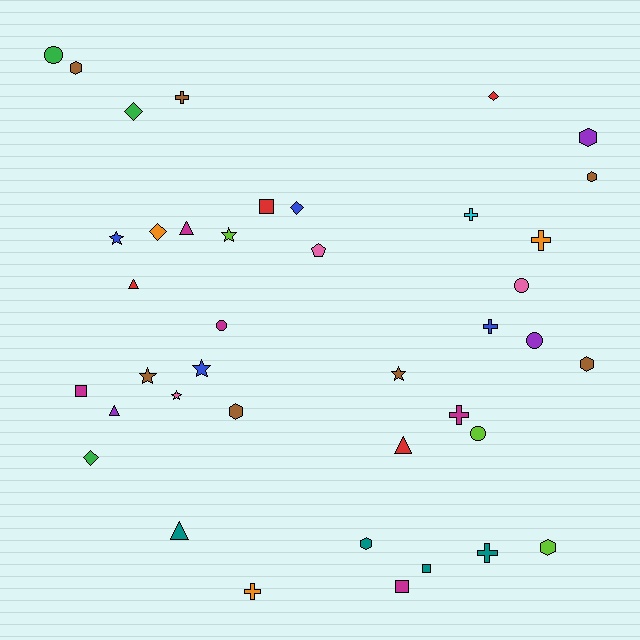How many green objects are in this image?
There are 3 green objects.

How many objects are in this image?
There are 40 objects.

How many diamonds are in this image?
There are 5 diamonds.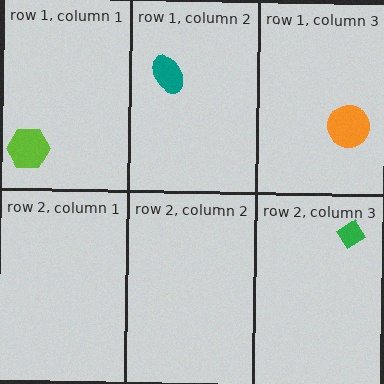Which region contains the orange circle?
The row 1, column 3 region.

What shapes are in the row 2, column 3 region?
The green diamond.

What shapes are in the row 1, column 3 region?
The orange circle.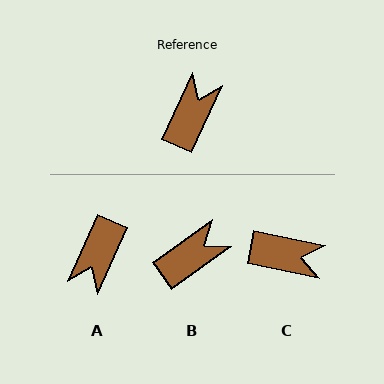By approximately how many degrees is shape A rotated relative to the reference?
Approximately 180 degrees clockwise.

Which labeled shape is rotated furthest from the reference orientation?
A, about 180 degrees away.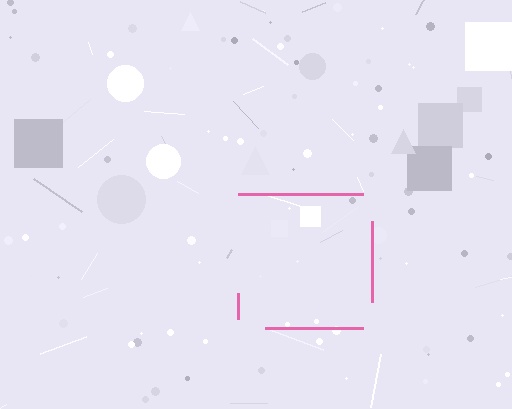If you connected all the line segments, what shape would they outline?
They would outline a square.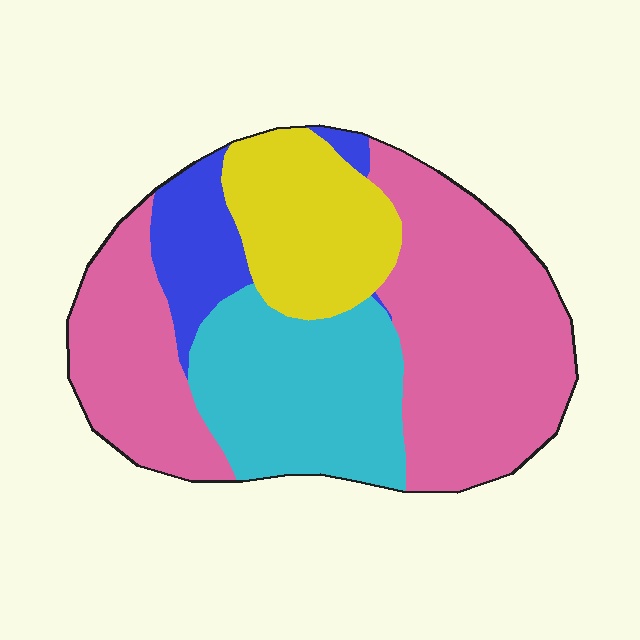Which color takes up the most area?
Pink, at roughly 50%.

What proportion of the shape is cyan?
Cyan takes up about one quarter (1/4) of the shape.